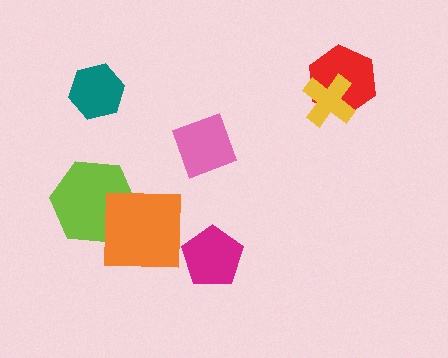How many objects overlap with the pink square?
0 objects overlap with the pink square.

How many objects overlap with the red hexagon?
1 object overlaps with the red hexagon.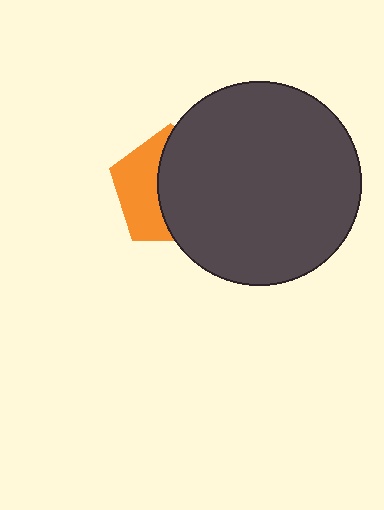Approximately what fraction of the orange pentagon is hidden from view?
Roughly 59% of the orange pentagon is hidden behind the dark gray circle.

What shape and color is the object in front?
The object in front is a dark gray circle.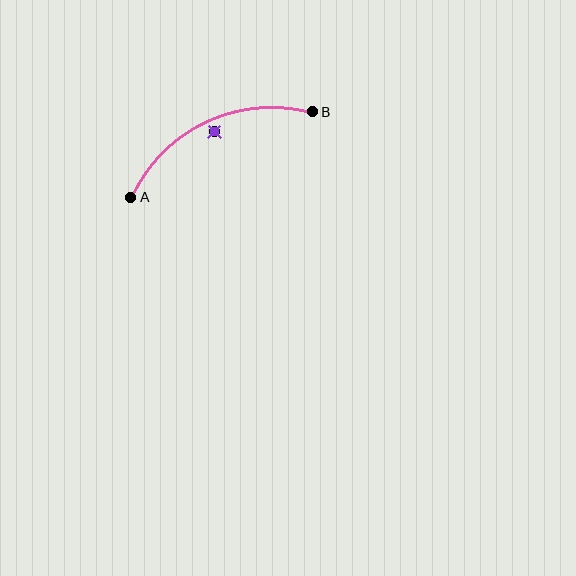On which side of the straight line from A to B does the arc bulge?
The arc bulges above the straight line connecting A and B.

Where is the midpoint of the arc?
The arc midpoint is the point on the curve farthest from the straight line joining A and B. It sits above that line.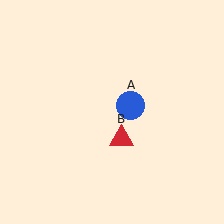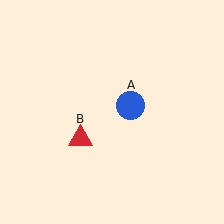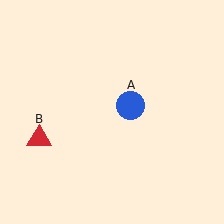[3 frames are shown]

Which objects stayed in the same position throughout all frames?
Blue circle (object A) remained stationary.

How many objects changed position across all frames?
1 object changed position: red triangle (object B).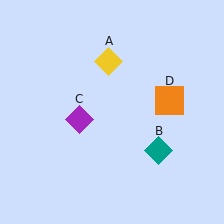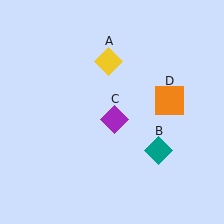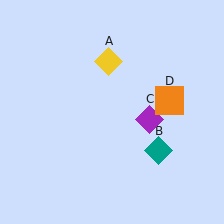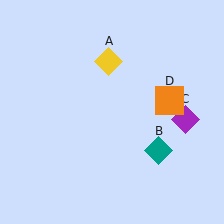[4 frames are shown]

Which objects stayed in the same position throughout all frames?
Yellow diamond (object A) and teal diamond (object B) and orange square (object D) remained stationary.